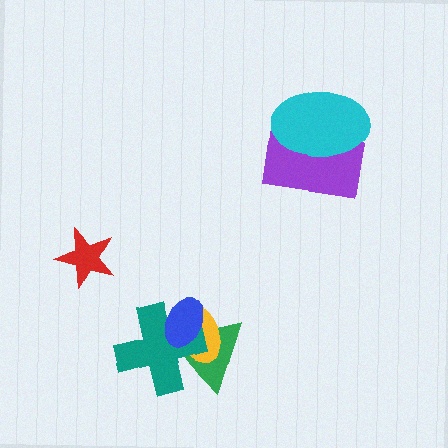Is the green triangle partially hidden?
Yes, it is partially covered by another shape.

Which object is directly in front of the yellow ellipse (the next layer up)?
The teal cross is directly in front of the yellow ellipse.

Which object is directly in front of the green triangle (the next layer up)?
The yellow ellipse is directly in front of the green triangle.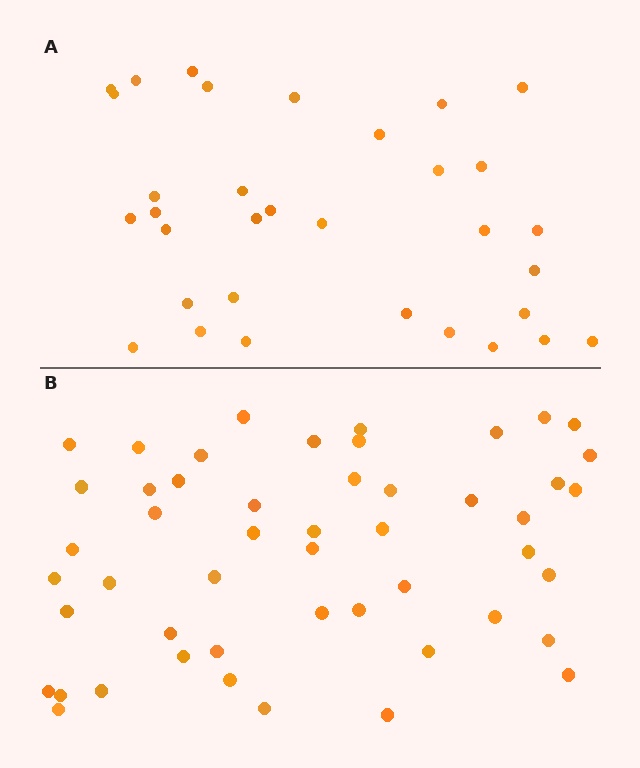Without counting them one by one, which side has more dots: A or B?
Region B (the bottom region) has more dots.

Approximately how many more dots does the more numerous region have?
Region B has approximately 15 more dots than region A.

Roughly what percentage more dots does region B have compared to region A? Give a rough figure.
About 50% more.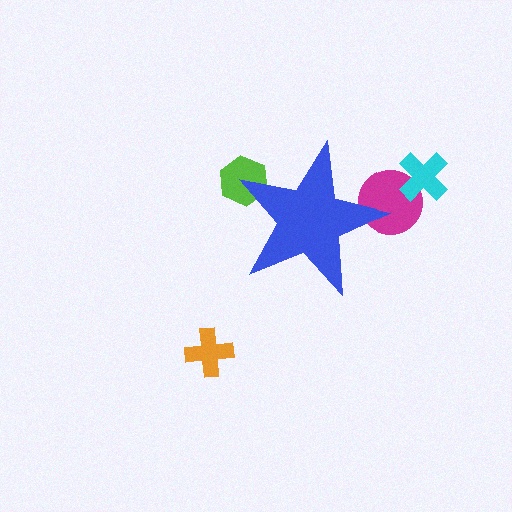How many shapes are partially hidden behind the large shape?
2 shapes are partially hidden.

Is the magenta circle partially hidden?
Yes, the magenta circle is partially hidden behind the blue star.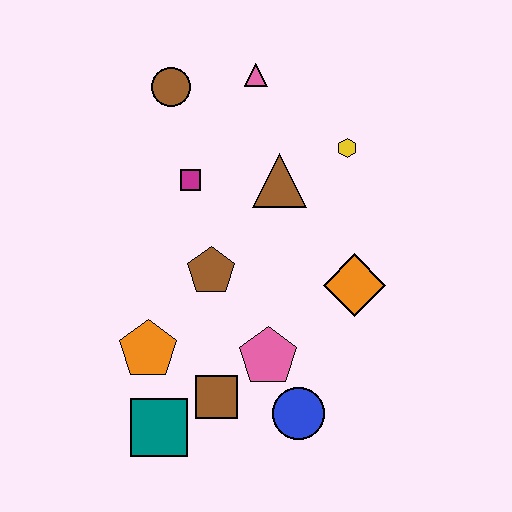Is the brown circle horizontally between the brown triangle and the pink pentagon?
No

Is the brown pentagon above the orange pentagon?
Yes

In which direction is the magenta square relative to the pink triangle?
The magenta square is below the pink triangle.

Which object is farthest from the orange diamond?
The brown circle is farthest from the orange diamond.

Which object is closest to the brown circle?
The pink triangle is closest to the brown circle.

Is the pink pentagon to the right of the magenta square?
Yes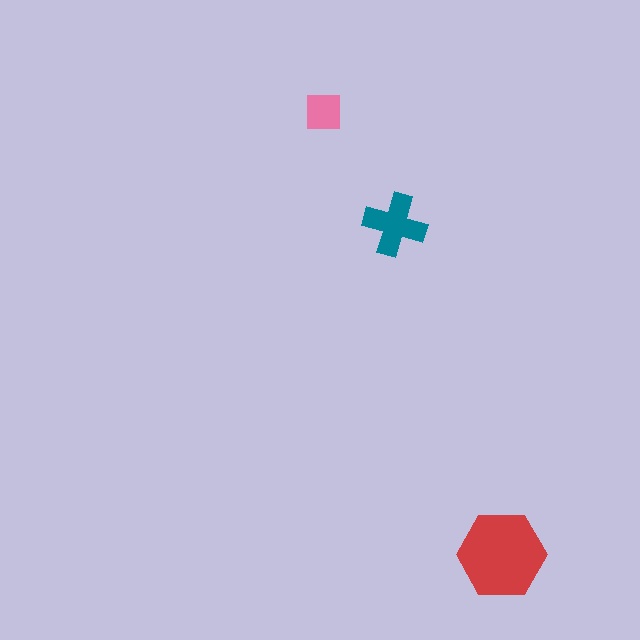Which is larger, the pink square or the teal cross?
The teal cross.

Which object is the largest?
The red hexagon.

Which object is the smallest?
The pink square.